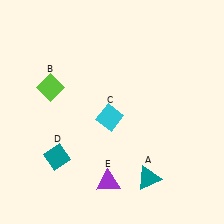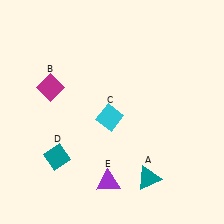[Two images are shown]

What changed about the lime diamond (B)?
In Image 1, B is lime. In Image 2, it changed to magenta.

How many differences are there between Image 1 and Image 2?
There is 1 difference between the two images.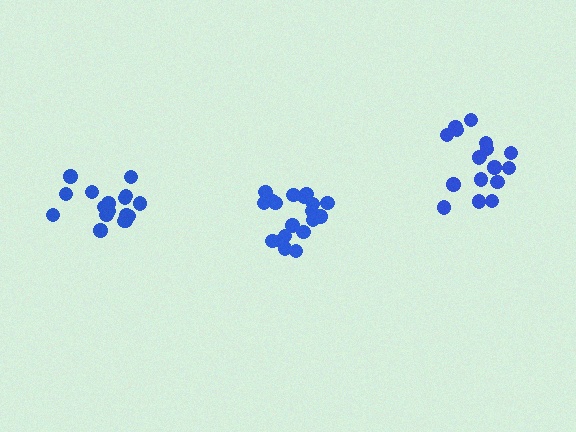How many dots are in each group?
Group 1: 19 dots, Group 2: 18 dots, Group 3: 17 dots (54 total).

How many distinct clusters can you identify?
There are 3 distinct clusters.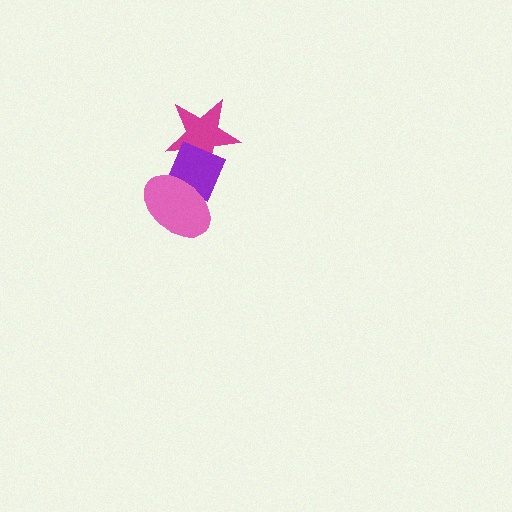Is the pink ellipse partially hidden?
No, no other shape covers it.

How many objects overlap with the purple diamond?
2 objects overlap with the purple diamond.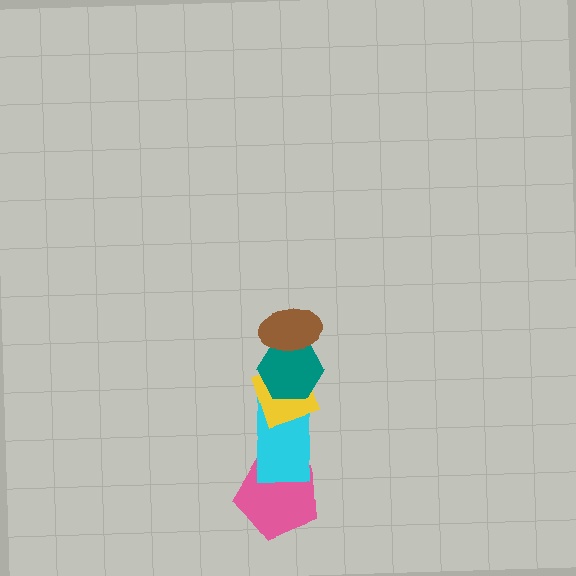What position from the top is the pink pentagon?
The pink pentagon is 5th from the top.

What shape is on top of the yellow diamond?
The teal hexagon is on top of the yellow diamond.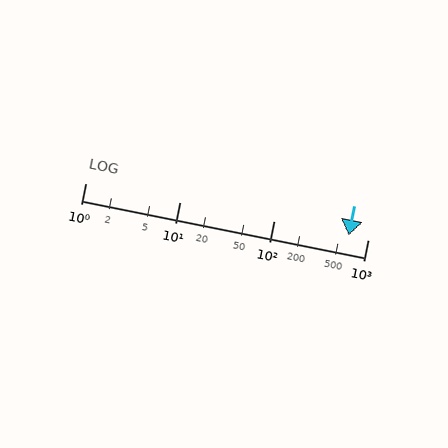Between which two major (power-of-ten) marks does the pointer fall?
The pointer is between 100 and 1000.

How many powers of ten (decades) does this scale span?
The scale spans 3 decades, from 1 to 1000.